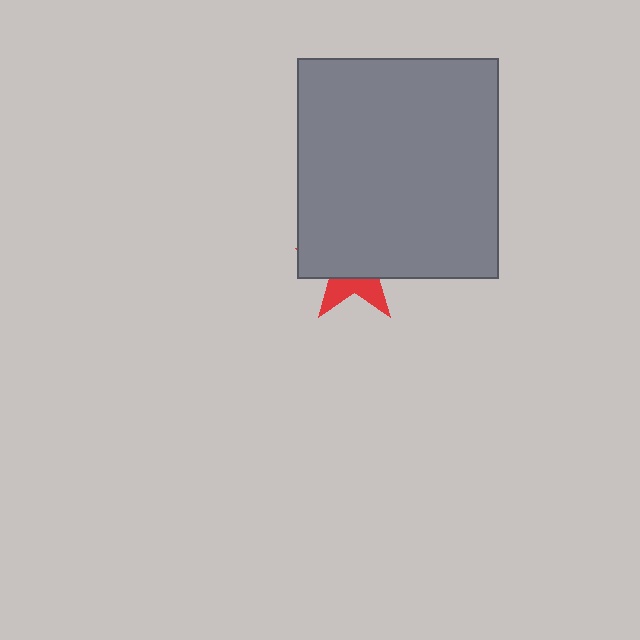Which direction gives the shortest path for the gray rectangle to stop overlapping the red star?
Moving up gives the shortest separation.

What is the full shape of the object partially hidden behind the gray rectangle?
The partially hidden object is a red star.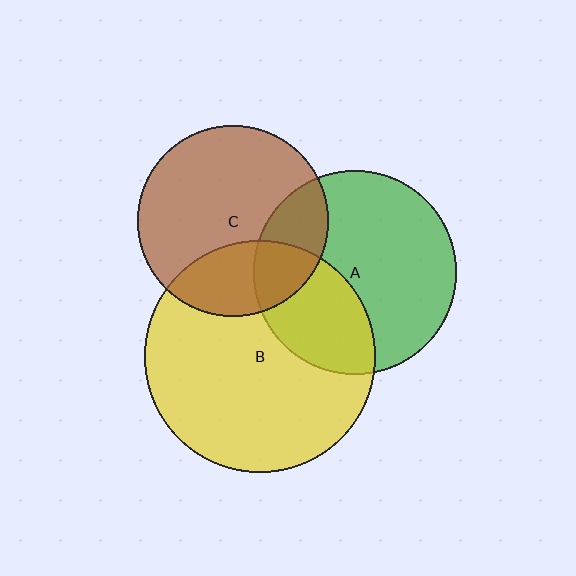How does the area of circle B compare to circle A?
Approximately 1.3 times.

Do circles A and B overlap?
Yes.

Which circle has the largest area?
Circle B (yellow).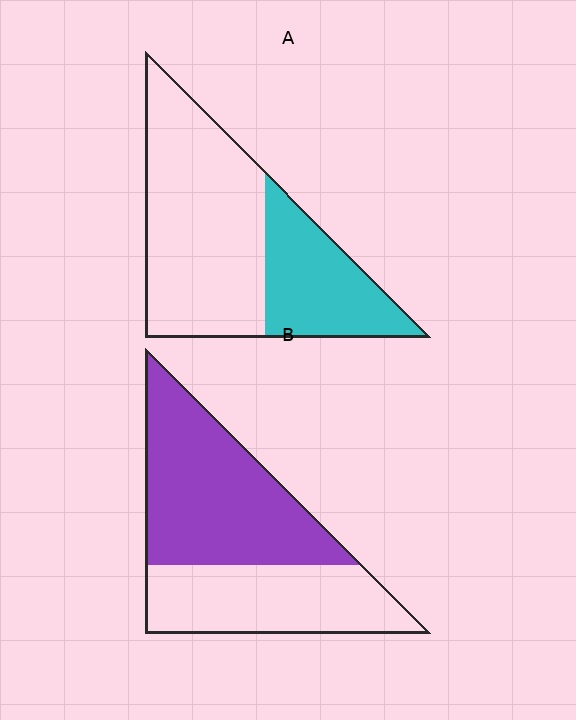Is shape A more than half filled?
No.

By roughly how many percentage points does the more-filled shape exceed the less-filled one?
By roughly 25 percentage points (B over A).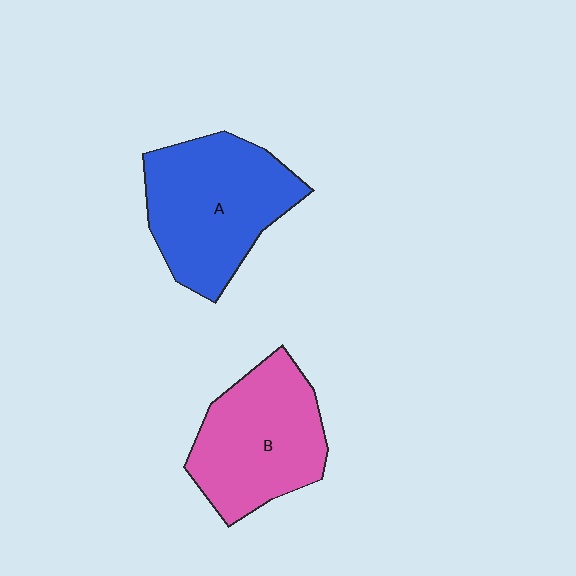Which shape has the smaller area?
Shape B (pink).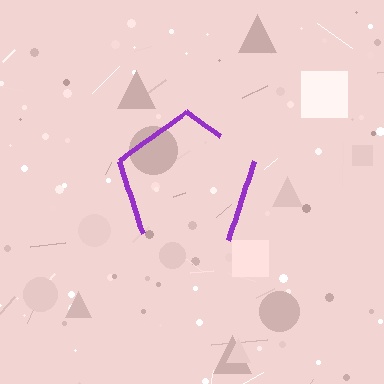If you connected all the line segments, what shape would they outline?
They would outline a pentagon.